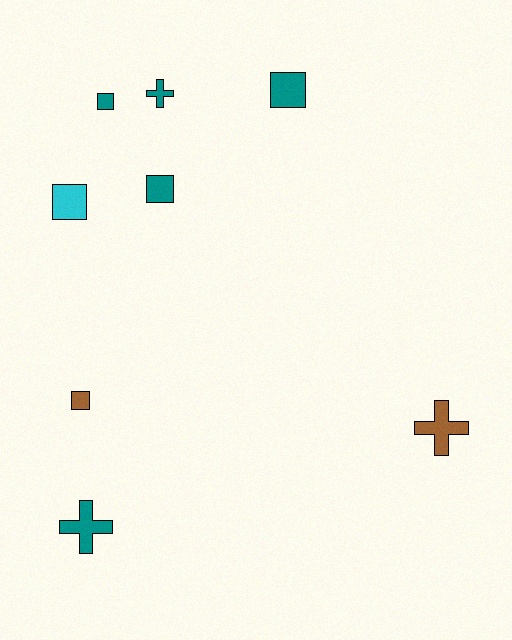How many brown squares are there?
There is 1 brown square.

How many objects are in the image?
There are 8 objects.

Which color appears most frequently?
Teal, with 5 objects.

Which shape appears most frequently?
Square, with 5 objects.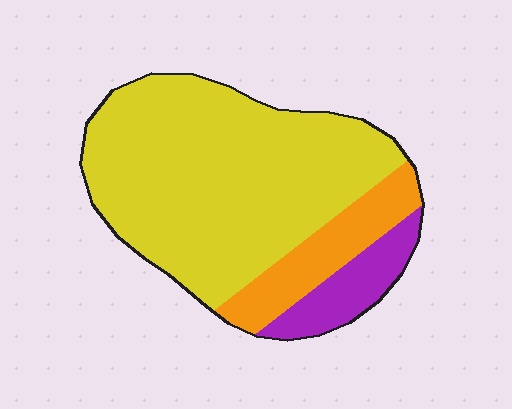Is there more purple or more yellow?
Yellow.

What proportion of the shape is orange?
Orange takes up about one sixth (1/6) of the shape.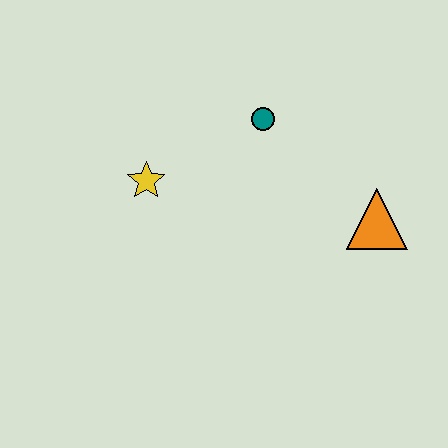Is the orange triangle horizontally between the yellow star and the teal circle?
No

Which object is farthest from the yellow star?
The orange triangle is farthest from the yellow star.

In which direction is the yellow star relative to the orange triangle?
The yellow star is to the left of the orange triangle.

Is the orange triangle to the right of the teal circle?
Yes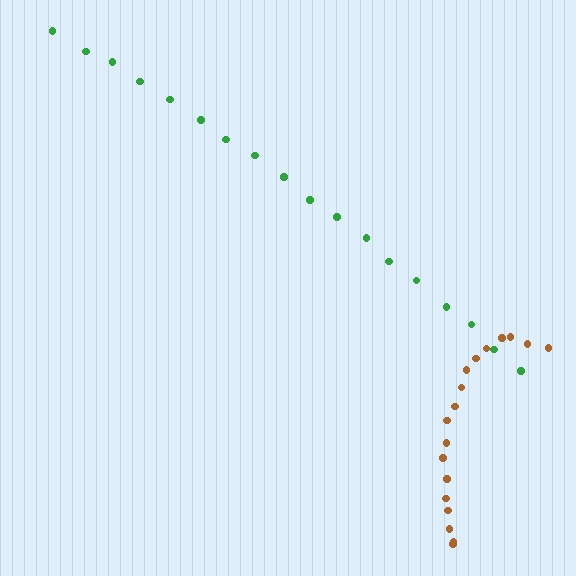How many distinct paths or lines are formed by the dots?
There are 2 distinct paths.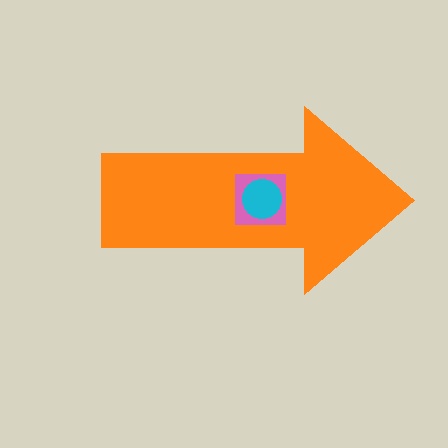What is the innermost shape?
The cyan circle.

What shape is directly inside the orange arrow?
The pink square.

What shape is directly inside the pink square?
The cyan circle.